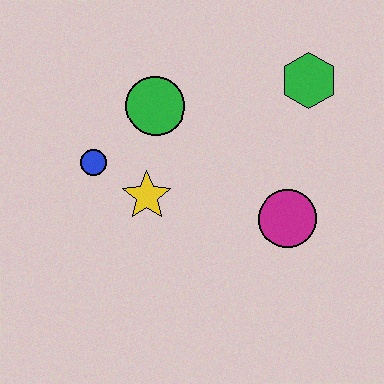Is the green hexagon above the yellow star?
Yes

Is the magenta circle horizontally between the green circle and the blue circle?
No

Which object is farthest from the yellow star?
The green hexagon is farthest from the yellow star.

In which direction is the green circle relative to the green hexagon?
The green circle is to the left of the green hexagon.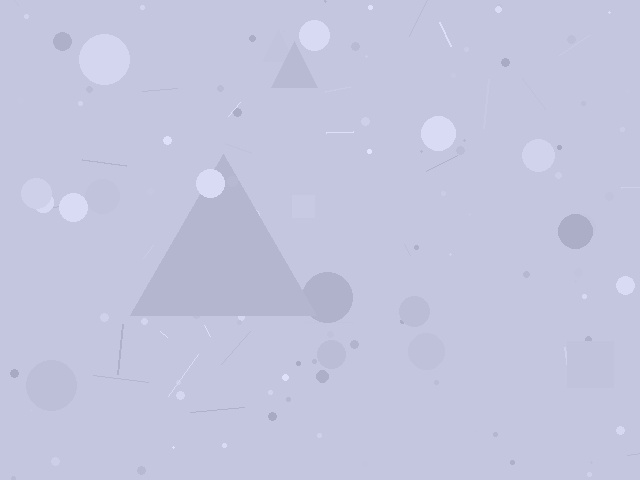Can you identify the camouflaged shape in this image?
The camouflaged shape is a triangle.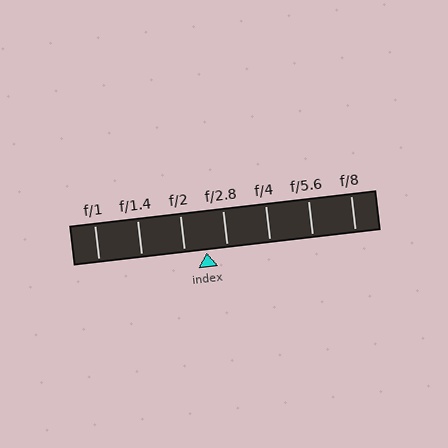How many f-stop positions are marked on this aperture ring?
There are 7 f-stop positions marked.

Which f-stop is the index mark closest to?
The index mark is closest to f/2.8.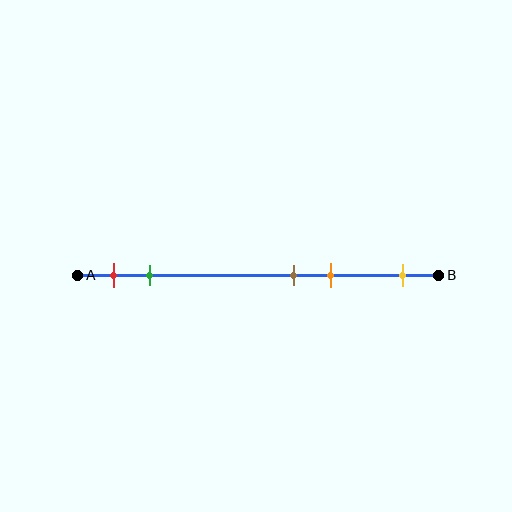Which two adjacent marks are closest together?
The brown and orange marks are the closest adjacent pair.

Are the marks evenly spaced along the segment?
No, the marks are not evenly spaced.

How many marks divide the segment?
There are 5 marks dividing the segment.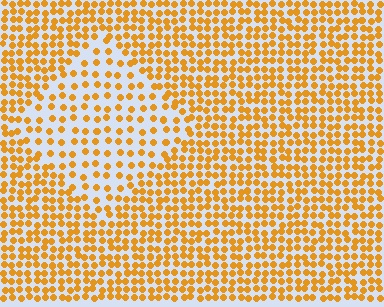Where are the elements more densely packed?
The elements are more densely packed outside the diamond boundary.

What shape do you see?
I see a diamond.